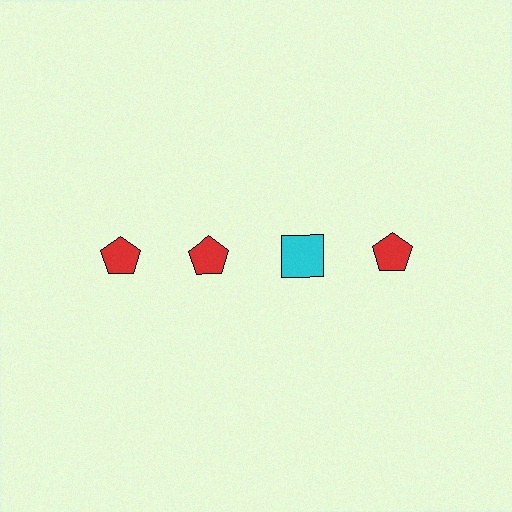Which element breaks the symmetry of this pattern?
The cyan square in the top row, center column breaks the symmetry. All other shapes are red pentagons.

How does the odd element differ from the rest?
It differs in both color (cyan instead of red) and shape (square instead of pentagon).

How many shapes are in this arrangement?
There are 4 shapes arranged in a grid pattern.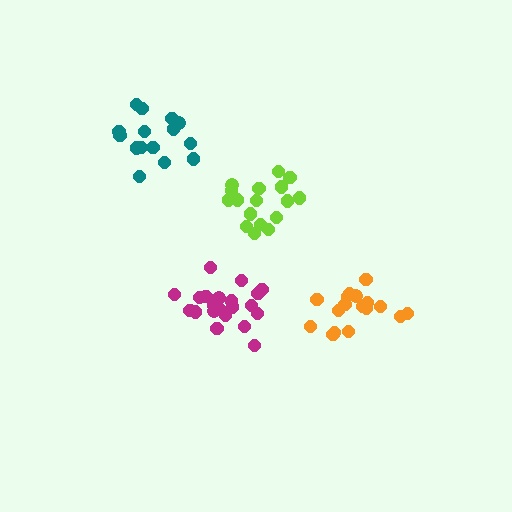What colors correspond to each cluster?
The clusters are colored: magenta, orange, lime, teal.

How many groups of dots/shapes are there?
There are 4 groups.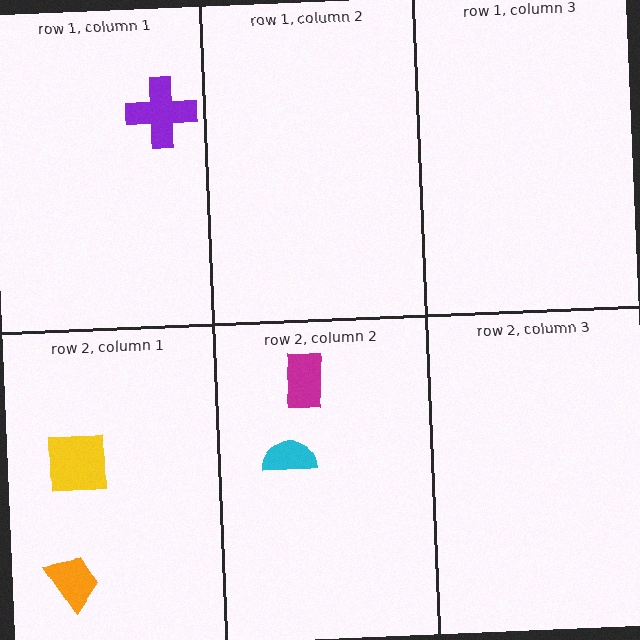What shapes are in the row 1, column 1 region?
The purple cross.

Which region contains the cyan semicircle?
The row 2, column 2 region.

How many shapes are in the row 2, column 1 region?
2.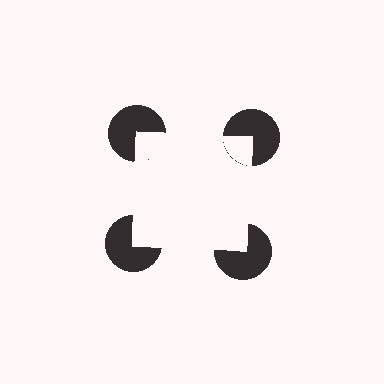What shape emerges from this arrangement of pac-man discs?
An illusory square — its edges are inferred from the aligned wedge cuts in the pac-man discs, not physically drawn.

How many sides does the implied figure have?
4 sides.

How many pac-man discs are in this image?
There are 4 — one at each vertex of the illusory square.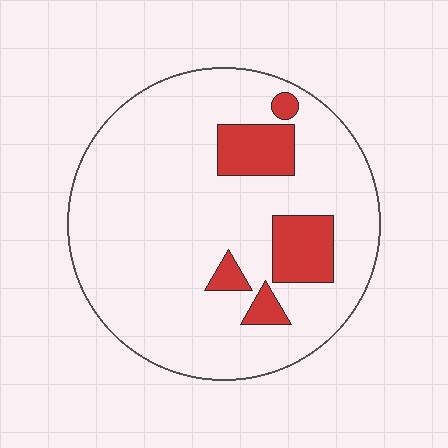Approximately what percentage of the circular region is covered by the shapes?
Approximately 15%.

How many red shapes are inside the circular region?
5.